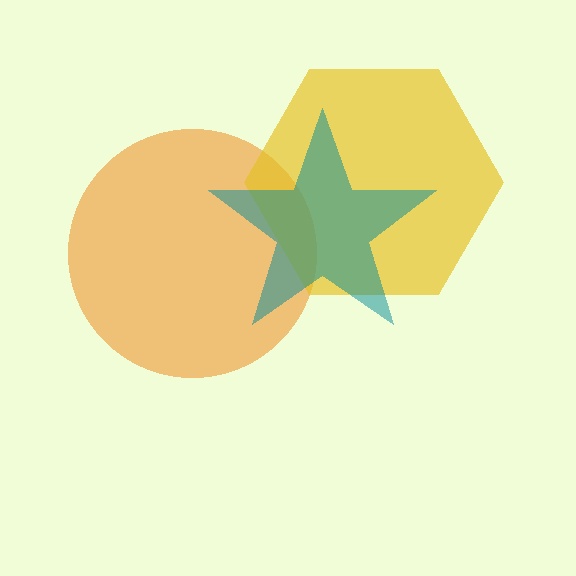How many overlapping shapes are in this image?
There are 3 overlapping shapes in the image.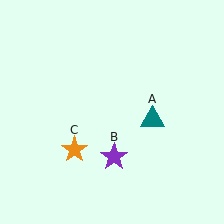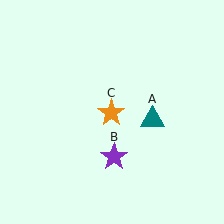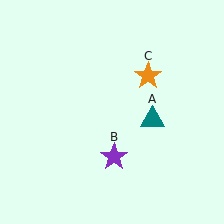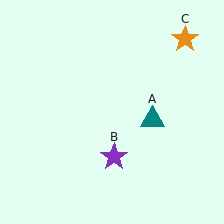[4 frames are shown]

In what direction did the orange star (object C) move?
The orange star (object C) moved up and to the right.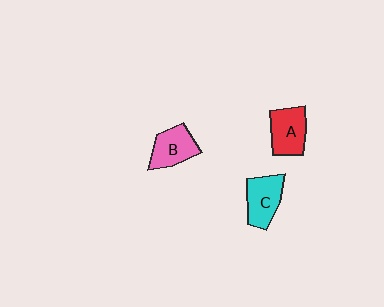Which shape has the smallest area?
Shape B (pink).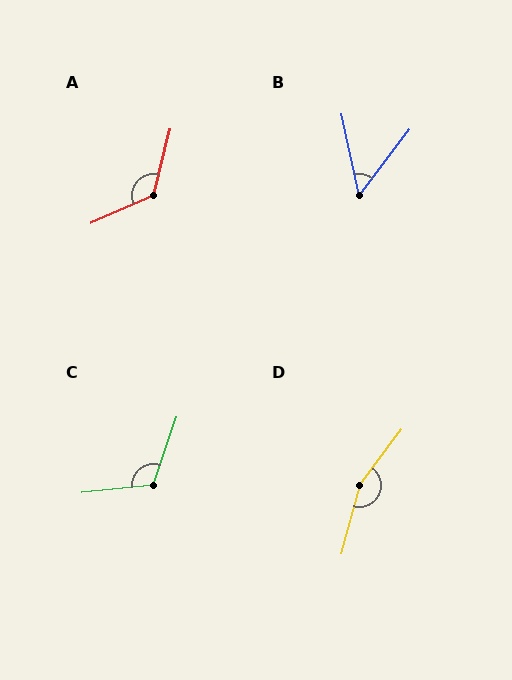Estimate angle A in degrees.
Approximately 128 degrees.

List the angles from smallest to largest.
B (49°), C (115°), A (128°), D (158°).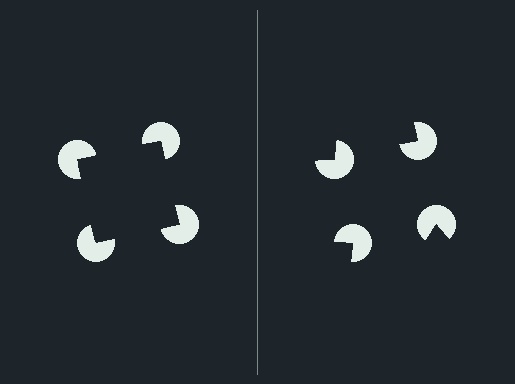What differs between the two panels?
The pac-man discs are positioned identically on both sides; only the wedge orientations differ. On the left they align to a square; on the right they are misaligned.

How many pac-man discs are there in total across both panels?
8 — 4 on each side.